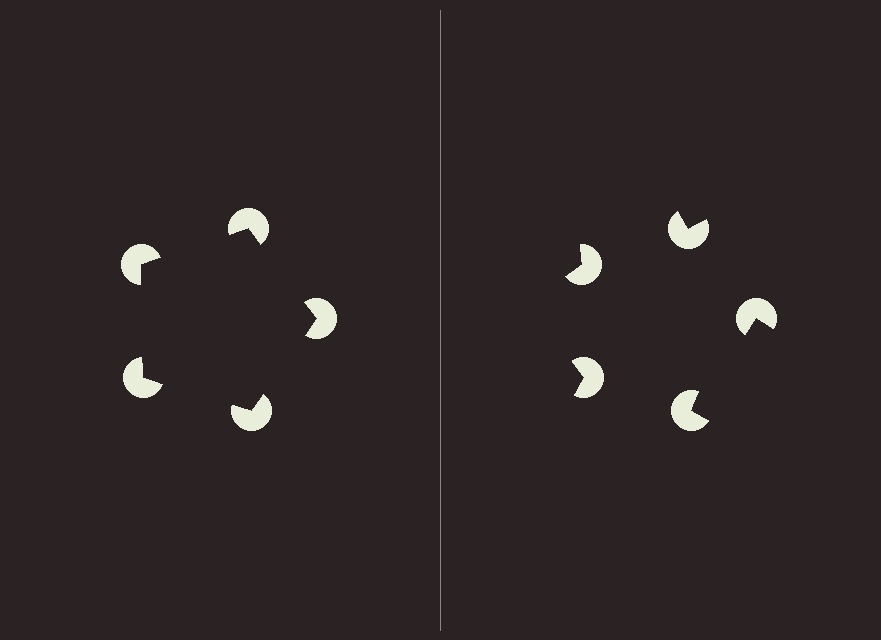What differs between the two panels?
The pac-man discs are positioned identically on both sides; only the wedge orientations differ. On the left they align to a pentagon; on the right they are misaligned.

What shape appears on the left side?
An illusory pentagon.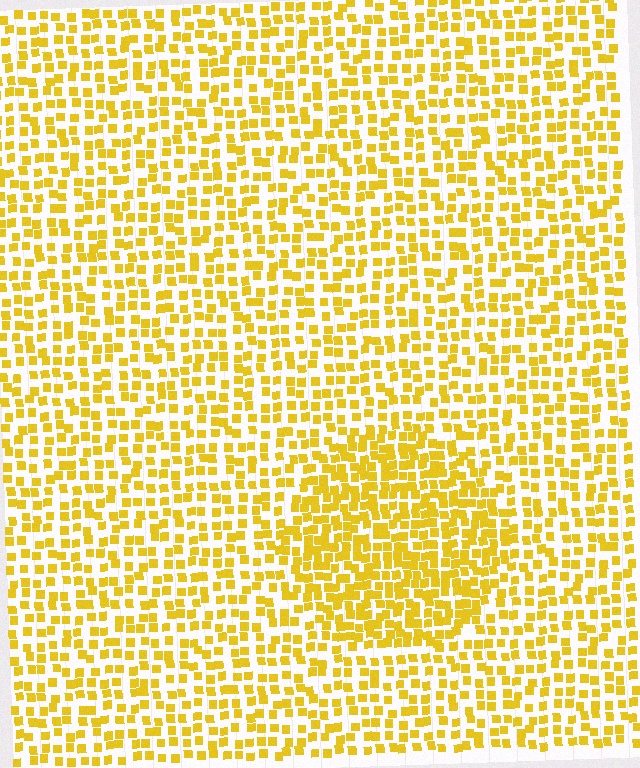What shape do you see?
I see a circle.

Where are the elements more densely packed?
The elements are more densely packed inside the circle boundary.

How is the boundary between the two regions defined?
The boundary is defined by a change in element density (approximately 1.7x ratio). All elements are the same color, size, and shape.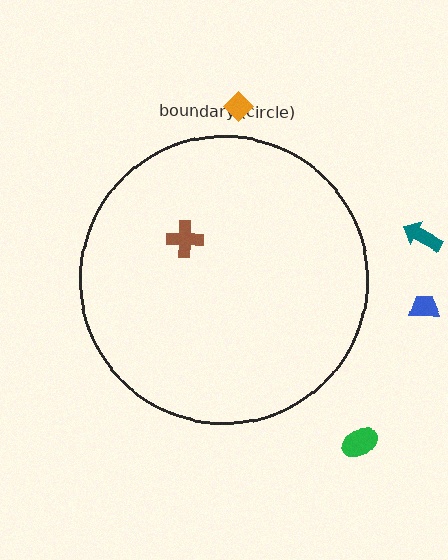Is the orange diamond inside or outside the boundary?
Outside.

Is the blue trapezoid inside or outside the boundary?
Outside.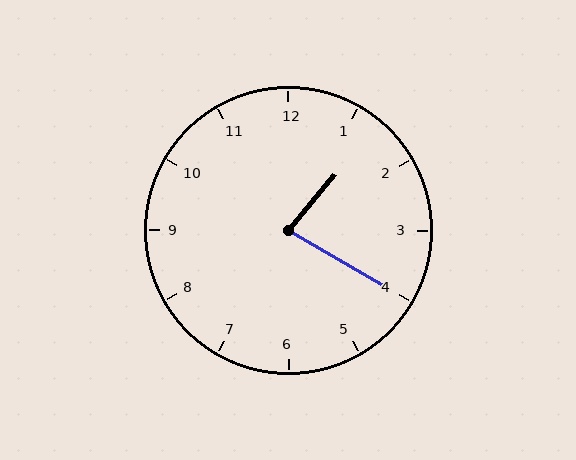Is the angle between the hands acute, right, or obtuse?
It is acute.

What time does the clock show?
1:20.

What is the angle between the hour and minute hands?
Approximately 80 degrees.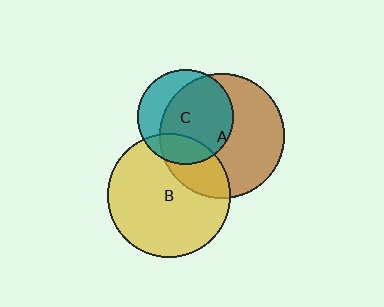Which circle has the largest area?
Circle A (brown).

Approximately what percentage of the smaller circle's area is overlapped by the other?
Approximately 20%.